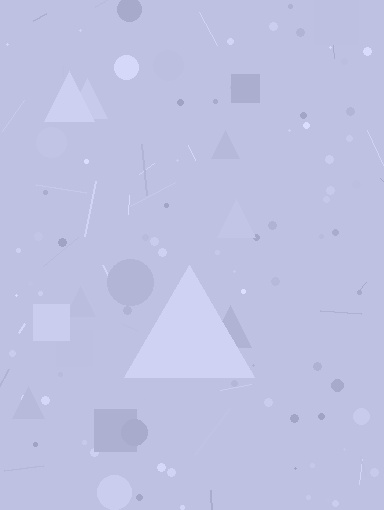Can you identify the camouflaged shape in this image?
The camouflaged shape is a triangle.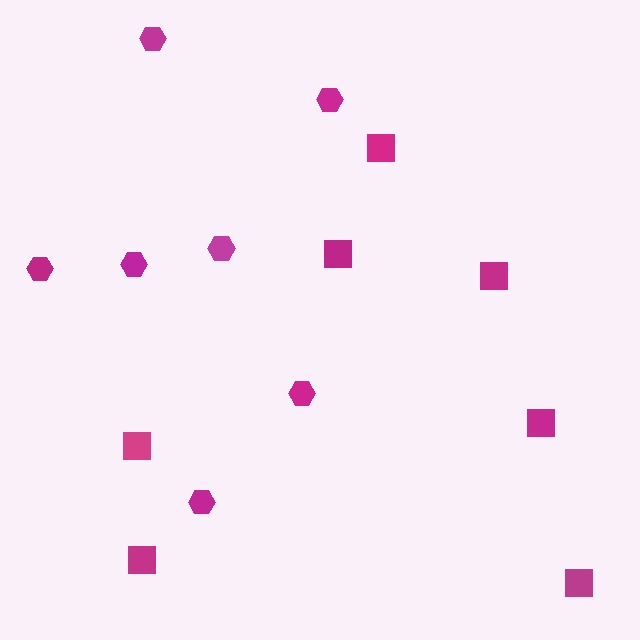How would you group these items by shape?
There are 2 groups: one group of hexagons (7) and one group of squares (7).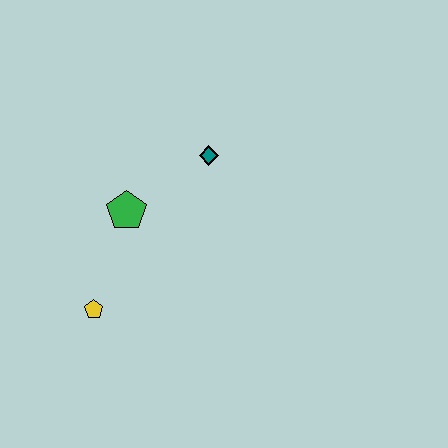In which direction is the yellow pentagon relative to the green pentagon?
The yellow pentagon is below the green pentagon.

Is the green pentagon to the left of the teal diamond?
Yes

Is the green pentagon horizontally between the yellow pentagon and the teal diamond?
Yes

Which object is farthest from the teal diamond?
The yellow pentagon is farthest from the teal diamond.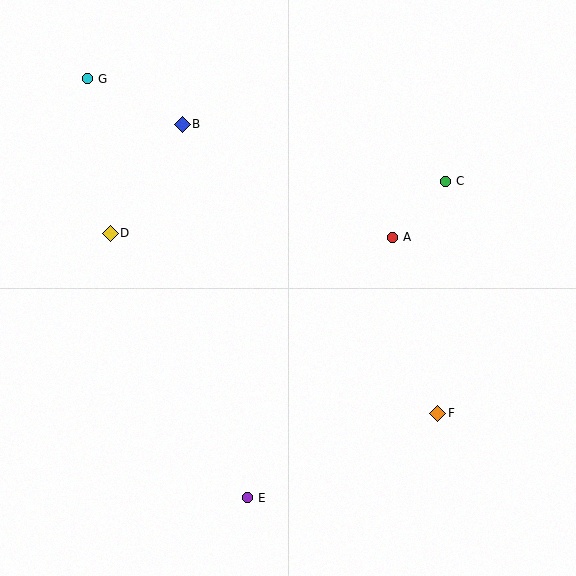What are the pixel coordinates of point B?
Point B is at (182, 124).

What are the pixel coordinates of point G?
Point G is at (88, 79).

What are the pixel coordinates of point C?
Point C is at (446, 181).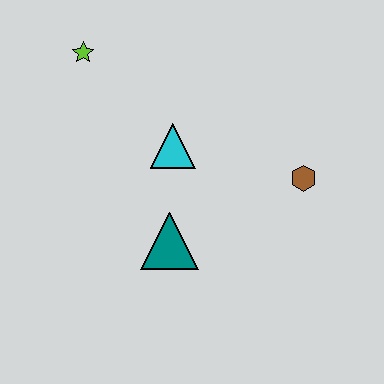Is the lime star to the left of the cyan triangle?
Yes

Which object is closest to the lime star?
The cyan triangle is closest to the lime star.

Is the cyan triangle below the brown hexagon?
No